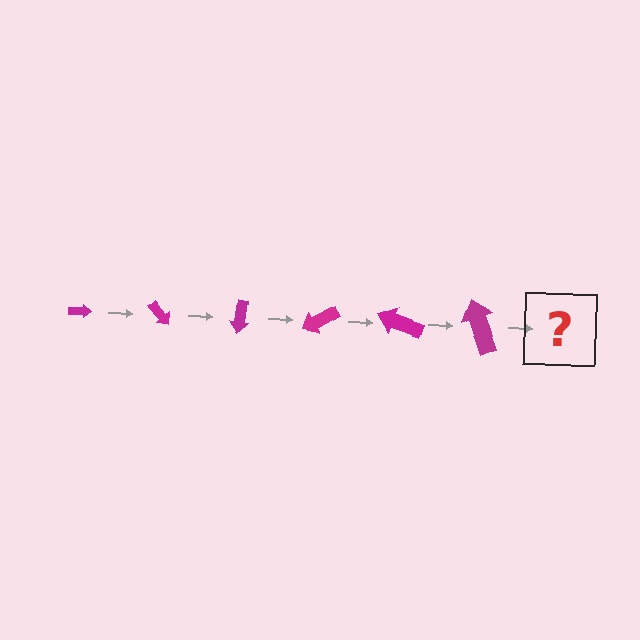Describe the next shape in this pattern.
It should be an arrow, larger than the previous one and rotated 300 degrees from the start.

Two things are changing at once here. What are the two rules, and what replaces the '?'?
The two rules are that the arrow grows larger each step and it rotates 50 degrees each step. The '?' should be an arrow, larger than the previous one and rotated 300 degrees from the start.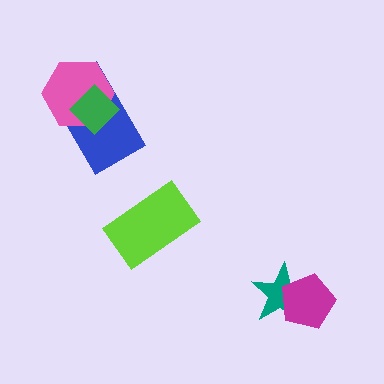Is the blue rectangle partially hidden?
Yes, it is partially covered by another shape.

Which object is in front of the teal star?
The magenta pentagon is in front of the teal star.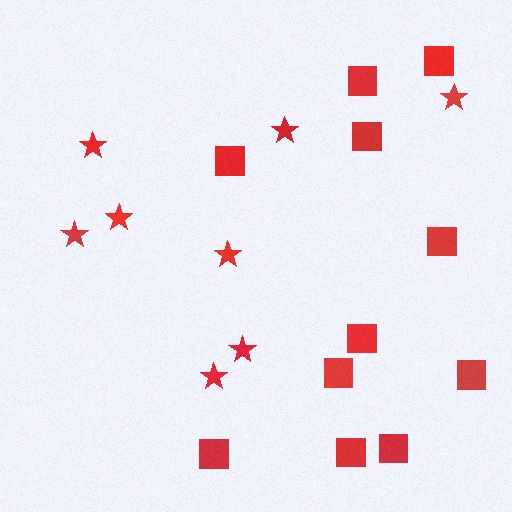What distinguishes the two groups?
There are 2 groups: one group of squares (11) and one group of stars (8).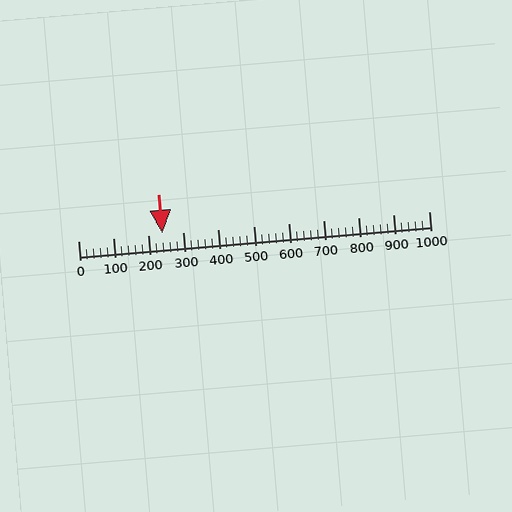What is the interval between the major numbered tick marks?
The major tick marks are spaced 100 units apart.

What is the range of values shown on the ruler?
The ruler shows values from 0 to 1000.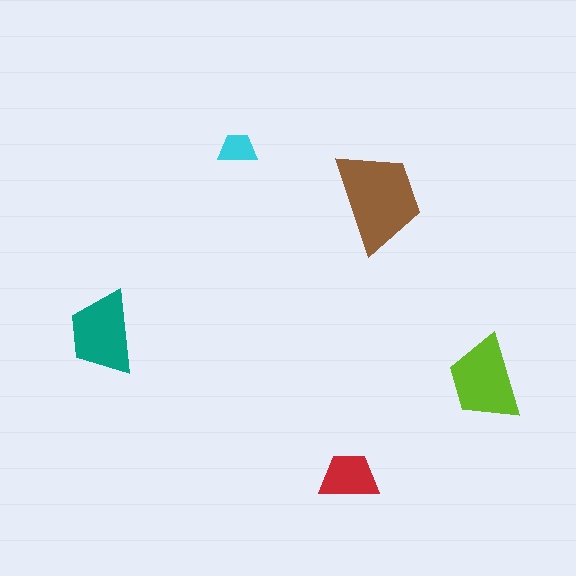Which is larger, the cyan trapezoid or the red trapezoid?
The red one.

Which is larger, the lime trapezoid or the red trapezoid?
The lime one.